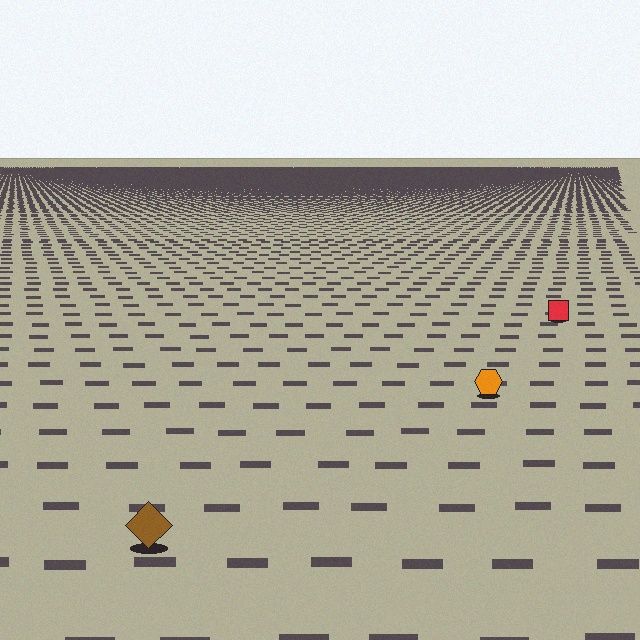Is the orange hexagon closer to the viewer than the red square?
Yes. The orange hexagon is closer — you can tell from the texture gradient: the ground texture is coarser near it.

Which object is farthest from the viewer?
The red square is farthest from the viewer. It appears smaller and the ground texture around it is denser.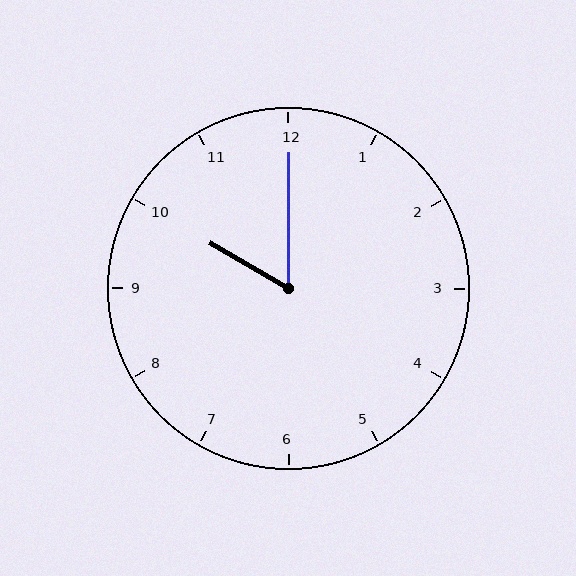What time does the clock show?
10:00.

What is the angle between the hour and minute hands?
Approximately 60 degrees.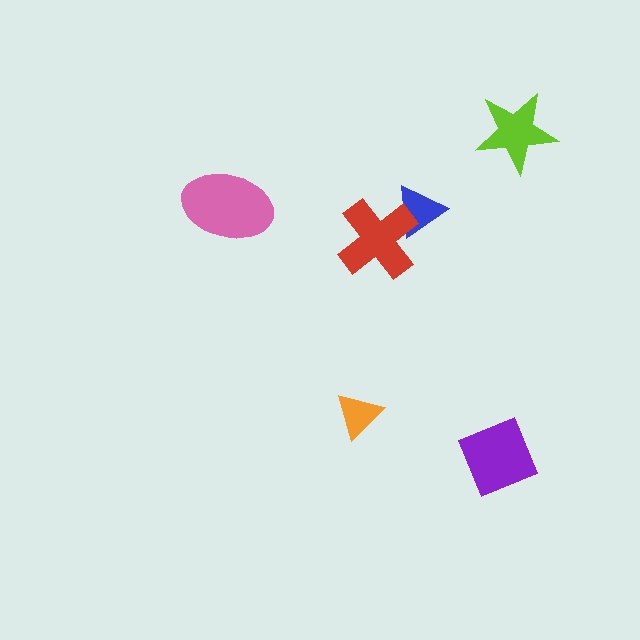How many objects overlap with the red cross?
1 object overlaps with the red cross.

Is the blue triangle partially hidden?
Yes, it is partially covered by another shape.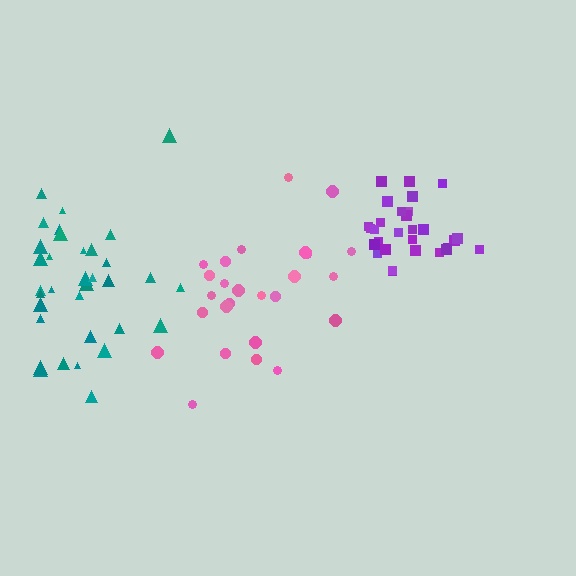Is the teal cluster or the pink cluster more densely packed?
Teal.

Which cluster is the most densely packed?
Purple.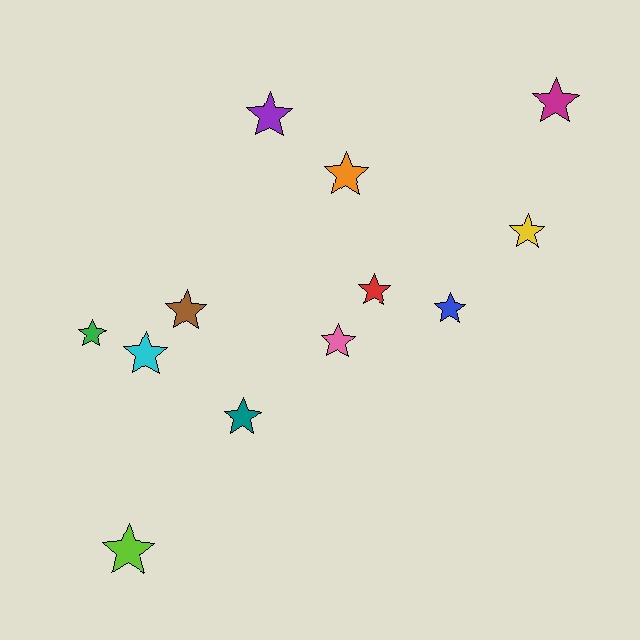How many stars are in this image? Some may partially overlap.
There are 12 stars.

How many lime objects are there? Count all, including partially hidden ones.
There is 1 lime object.